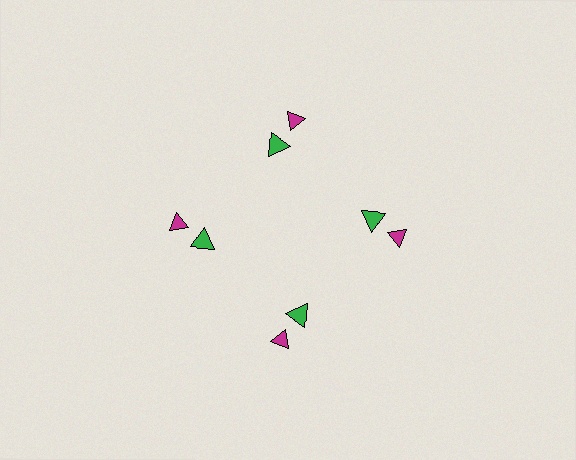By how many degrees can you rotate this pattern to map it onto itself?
The pattern maps onto itself every 90 degrees of rotation.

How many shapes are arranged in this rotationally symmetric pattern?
There are 8 shapes, arranged in 4 groups of 2.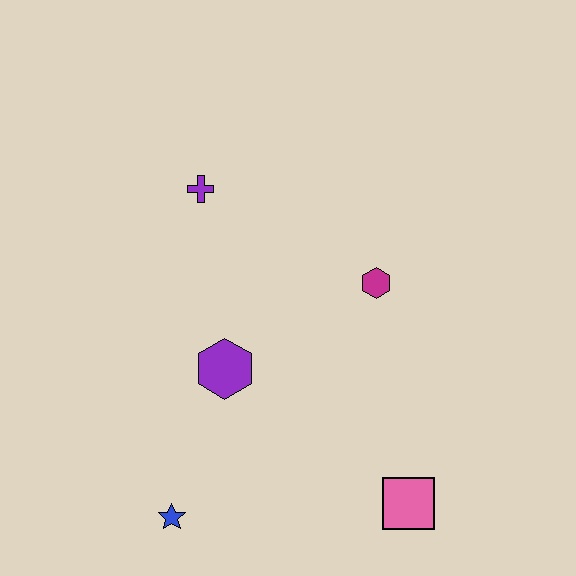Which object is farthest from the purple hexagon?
The pink square is farthest from the purple hexagon.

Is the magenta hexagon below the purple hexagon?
No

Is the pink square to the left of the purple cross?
No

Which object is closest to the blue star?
The purple hexagon is closest to the blue star.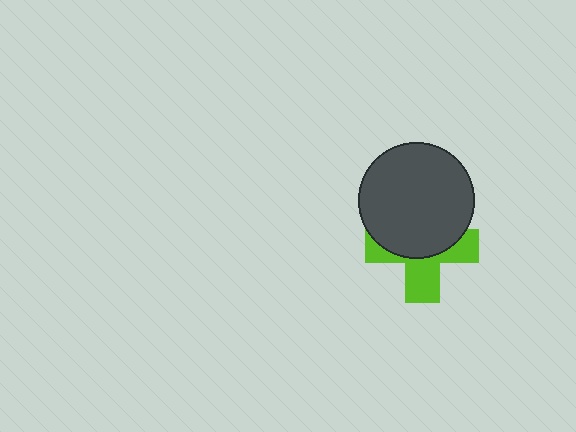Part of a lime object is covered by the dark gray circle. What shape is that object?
It is a cross.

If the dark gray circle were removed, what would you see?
You would see the complete lime cross.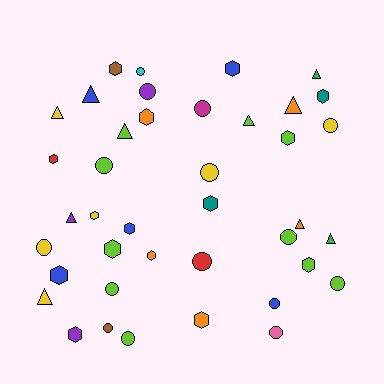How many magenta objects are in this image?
There is 1 magenta object.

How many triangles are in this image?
There are 10 triangles.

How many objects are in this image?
There are 40 objects.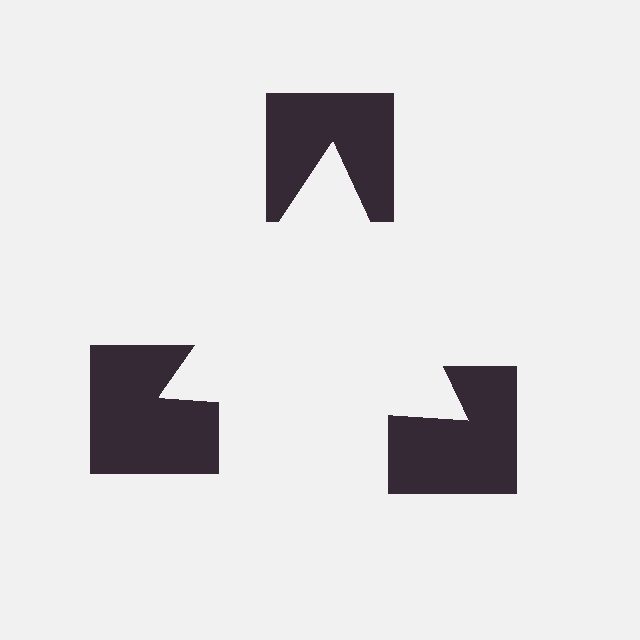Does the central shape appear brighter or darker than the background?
It typically appears slightly brighter than the background, even though no actual brightness change is drawn.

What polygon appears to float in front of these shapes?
An illusory triangle — its edges are inferred from the aligned wedge cuts in the notched squares, not physically drawn.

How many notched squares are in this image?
There are 3 — one at each vertex of the illusory triangle.